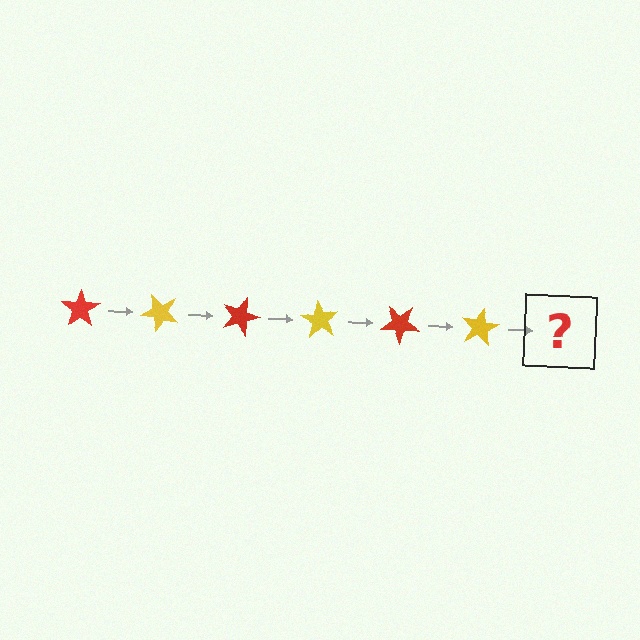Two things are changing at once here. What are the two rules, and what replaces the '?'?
The two rules are that it rotates 45 degrees each step and the color cycles through red and yellow. The '?' should be a red star, rotated 270 degrees from the start.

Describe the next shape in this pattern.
It should be a red star, rotated 270 degrees from the start.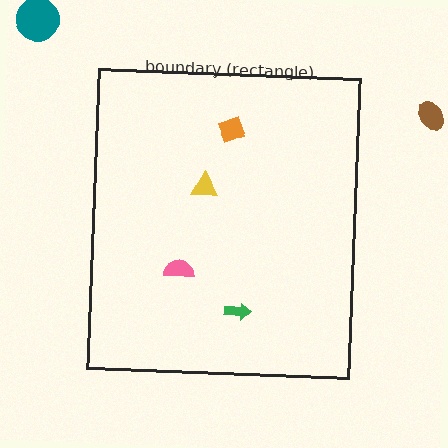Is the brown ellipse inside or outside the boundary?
Outside.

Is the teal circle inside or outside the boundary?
Outside.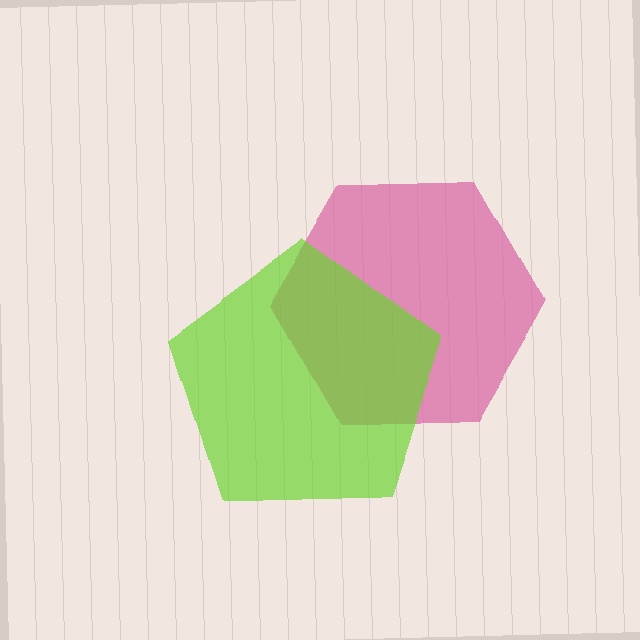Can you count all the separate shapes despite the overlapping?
Yes, there are 2 separate shapes.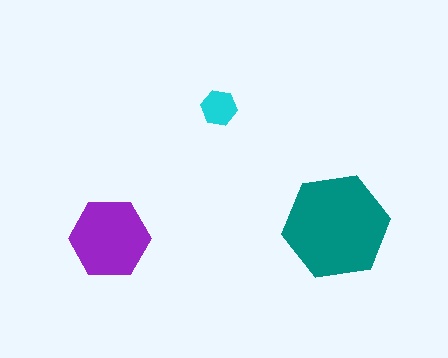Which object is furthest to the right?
The teal hexagon is rightmost.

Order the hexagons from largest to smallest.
the teal one, the purple one, the cyan one.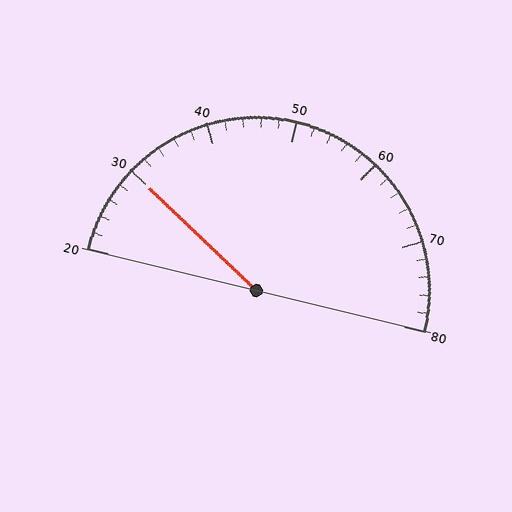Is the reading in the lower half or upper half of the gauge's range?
The reading is in the lower half of the range (20 to 80).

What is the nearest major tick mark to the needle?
The nearest major tick mark is 30.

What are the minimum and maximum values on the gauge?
The gauge ranges from 20 to 80.